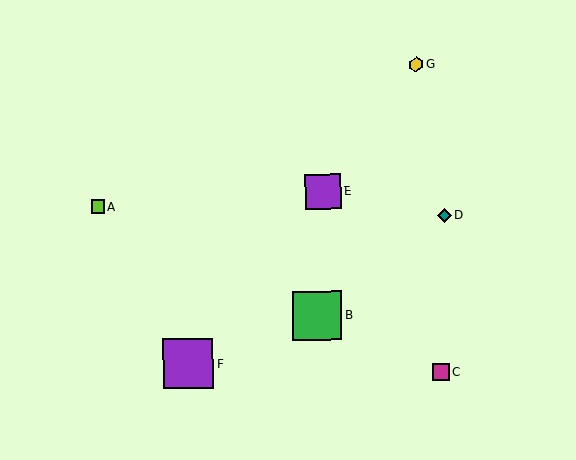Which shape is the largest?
The purple square (labeled F) is the largest.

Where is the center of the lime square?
The center of the lime square is at (97, 207).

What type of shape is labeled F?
Shape F is a purple square.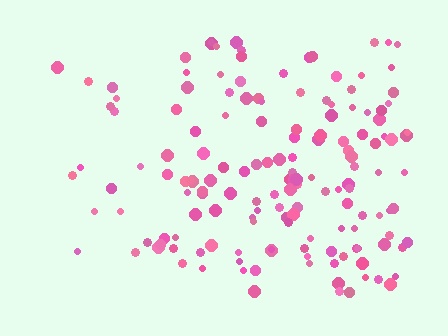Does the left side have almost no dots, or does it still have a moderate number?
Still a moderate number, just noticeably fewer than the right.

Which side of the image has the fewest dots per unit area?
The left.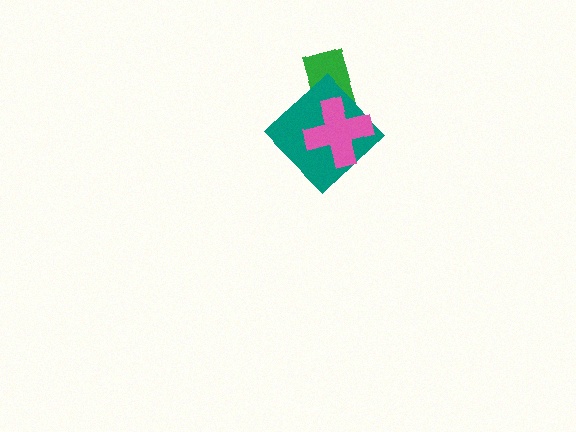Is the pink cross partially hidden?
No, no other shape covers it.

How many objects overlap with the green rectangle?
2 objects overlap with the green rectangle.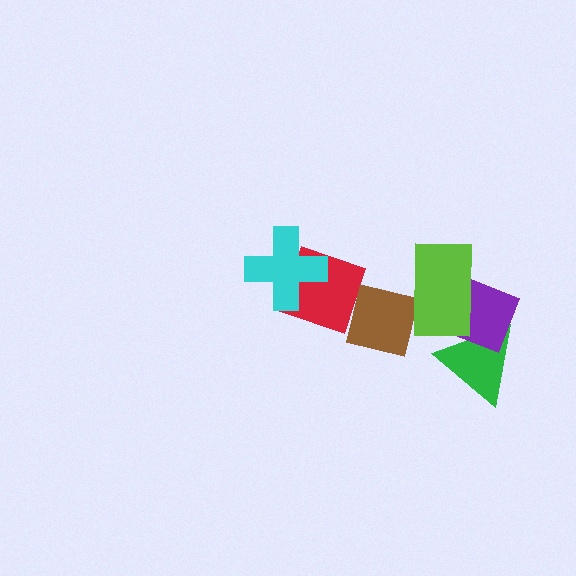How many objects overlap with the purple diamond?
2 objects overlap with the purple diamond.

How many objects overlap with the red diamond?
2 objects overlap with the red diamond.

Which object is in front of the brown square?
The lime rectangle is in front of the brown square.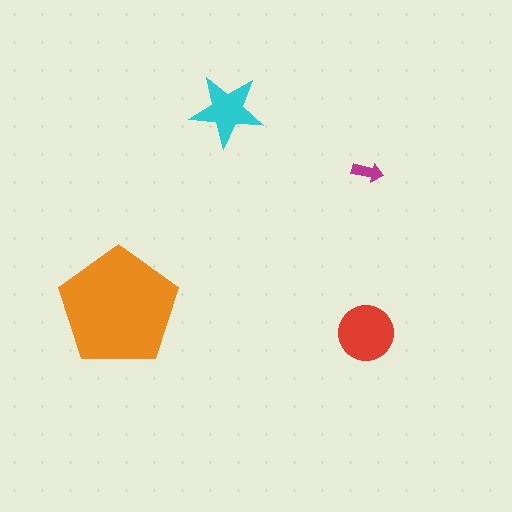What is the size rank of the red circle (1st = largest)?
2nd.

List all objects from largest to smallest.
The orange pentagon, the red circle, the cyan star, the magenta arrow.